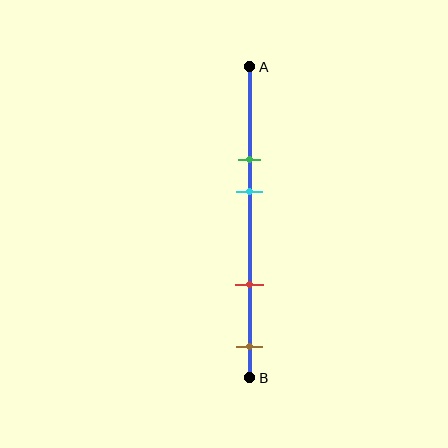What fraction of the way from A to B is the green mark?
The green mark is approximately 30% (0.3) of the way from A to B.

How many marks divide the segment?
There are 4 marks dividing the segment.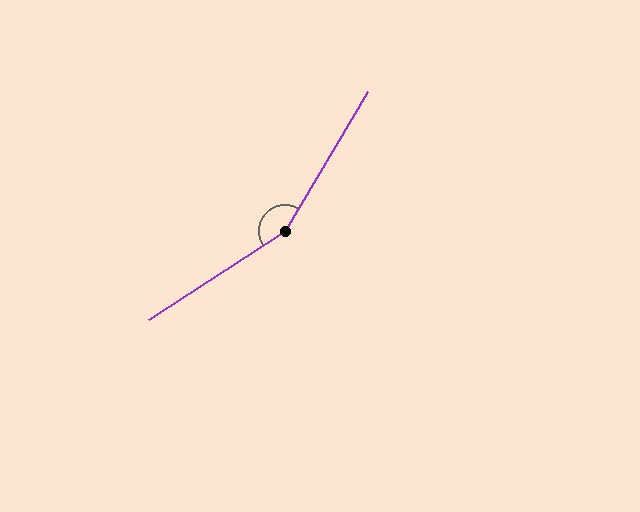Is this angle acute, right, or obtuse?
It is obtuse.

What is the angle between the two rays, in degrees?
Approximately 154 degrees.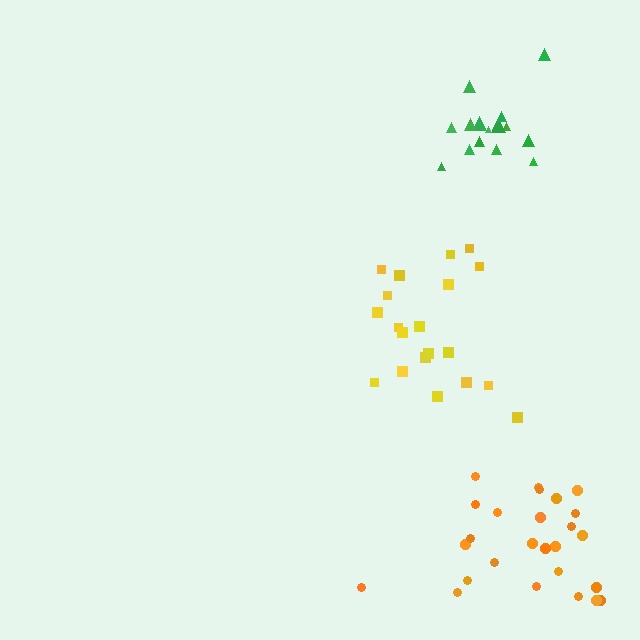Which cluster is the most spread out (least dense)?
Orange.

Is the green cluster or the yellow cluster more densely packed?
Yellow.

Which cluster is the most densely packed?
Yellow.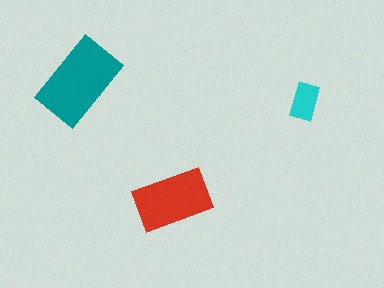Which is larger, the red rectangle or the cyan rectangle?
The red one.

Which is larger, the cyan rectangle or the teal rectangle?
The teal one.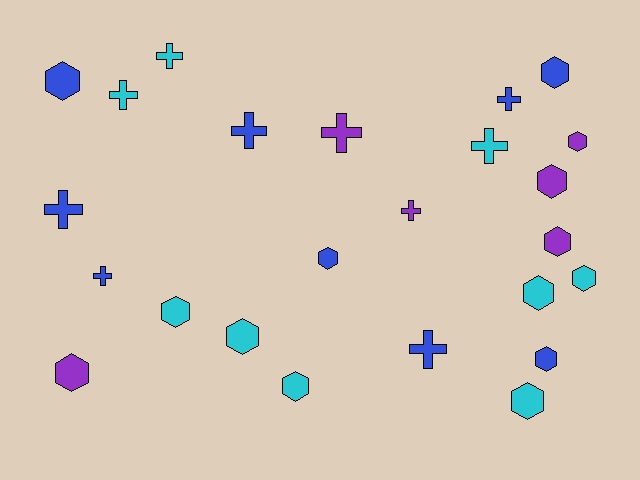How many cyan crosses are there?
There are 3 cyan crosses.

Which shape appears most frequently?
Hexagon, with 14 objects.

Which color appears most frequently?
Blue, with 9 objects.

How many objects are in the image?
There are 24 objects.